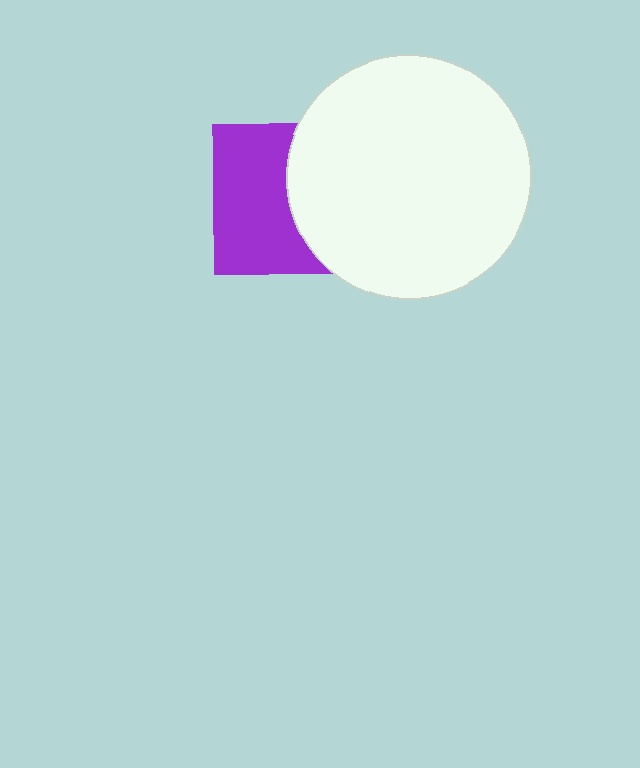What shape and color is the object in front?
The object in front is a white circle.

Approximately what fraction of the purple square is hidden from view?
Roughly 45% of the purple square is hidden behind the white circle.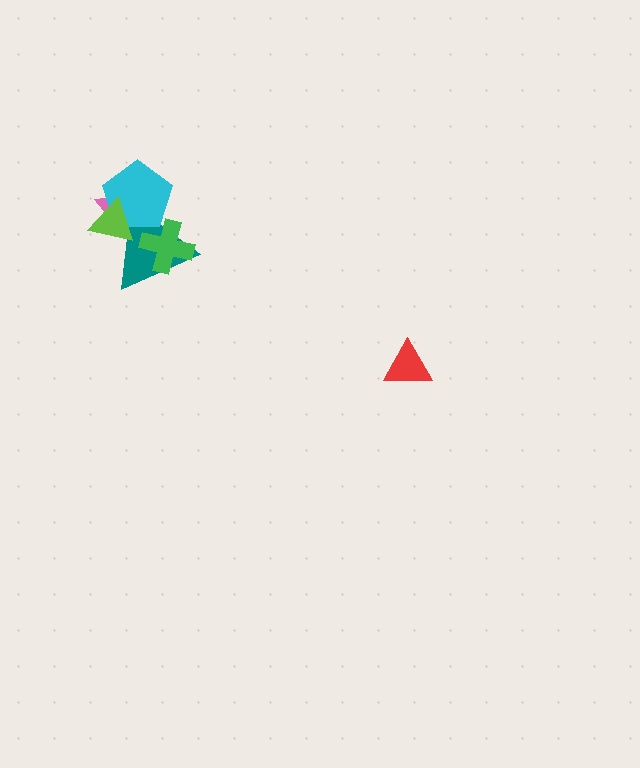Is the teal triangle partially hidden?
Yes, it is partially covered by another shape.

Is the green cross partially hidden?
No, no other shape covers it.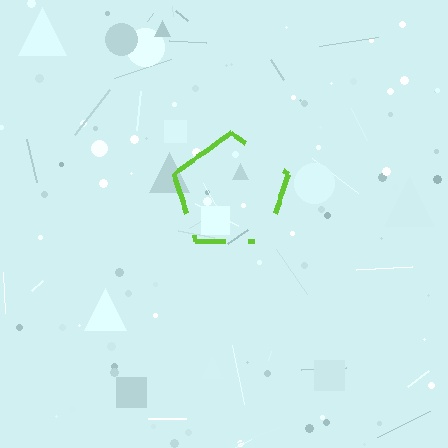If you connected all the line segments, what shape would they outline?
They would outline a pentagon.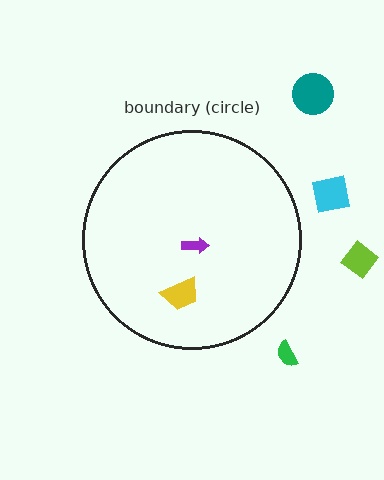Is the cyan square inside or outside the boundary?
Outside.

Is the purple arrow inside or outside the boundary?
Inside.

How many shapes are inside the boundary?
2 inside, 4 outside.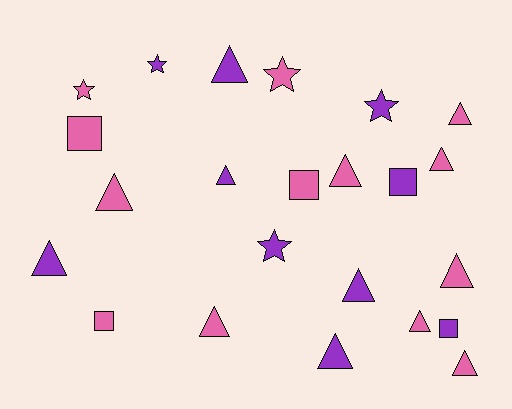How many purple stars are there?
There are 3 purple stars.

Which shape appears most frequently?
Triangle, with 13 objects.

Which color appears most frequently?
Pink, with 13 objects.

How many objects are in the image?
There are 23 objects.